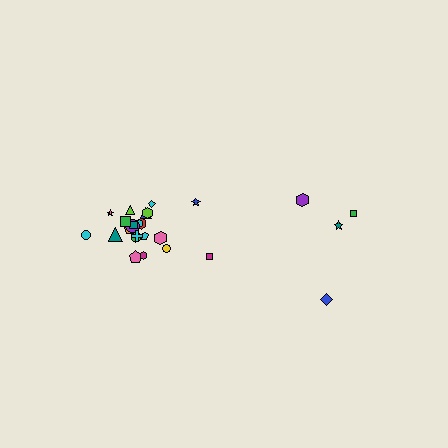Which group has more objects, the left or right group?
The left group.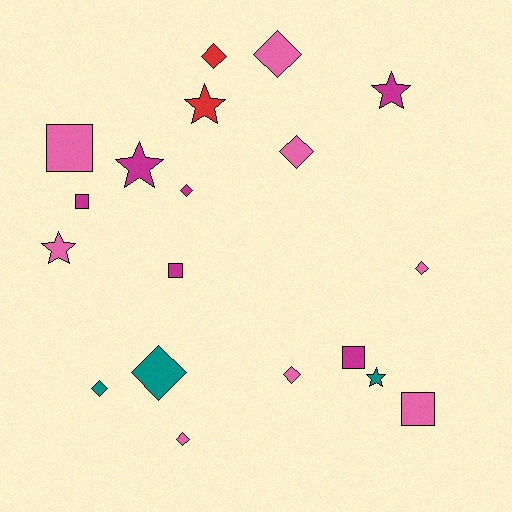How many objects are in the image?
There are 19 objects.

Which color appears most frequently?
Pink, with 8 objects.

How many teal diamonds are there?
There are 2 teal diamonds.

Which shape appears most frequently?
Diamond, with 9 objects.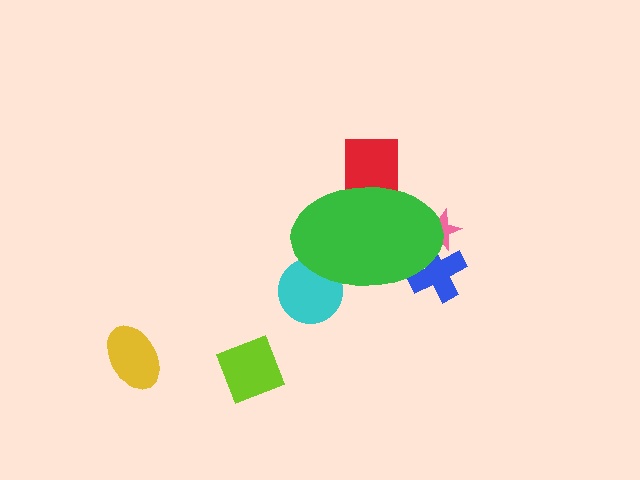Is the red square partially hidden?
Yes, the red square is partially hidden behind the green ellipse.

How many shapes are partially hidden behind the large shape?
4 shapes are partially hidden.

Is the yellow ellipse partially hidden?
No, the yellow ellipse is fully visible.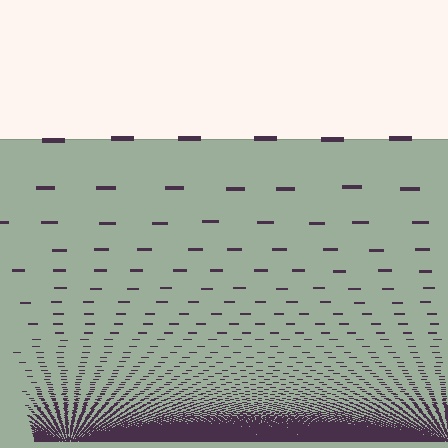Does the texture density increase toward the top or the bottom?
Density increases toward the bottom.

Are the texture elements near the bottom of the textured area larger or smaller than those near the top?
Smaller. The gradient is inverted — elements near the bottom are smaller and denser.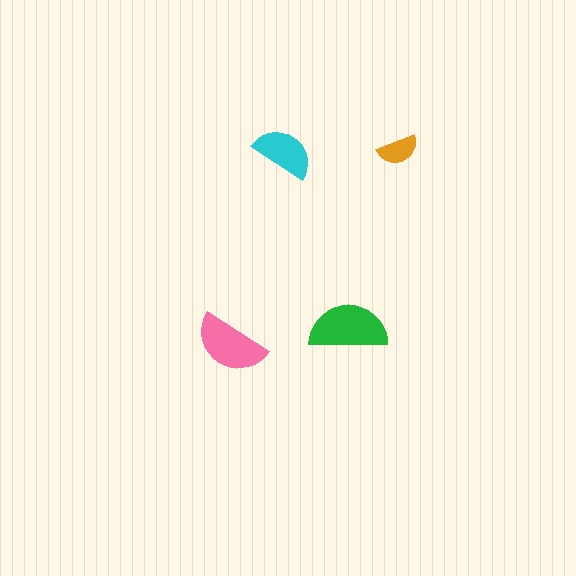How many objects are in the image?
There are 4 objects in the image.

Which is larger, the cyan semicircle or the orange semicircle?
The cyan one.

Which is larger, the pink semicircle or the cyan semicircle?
The pink one.